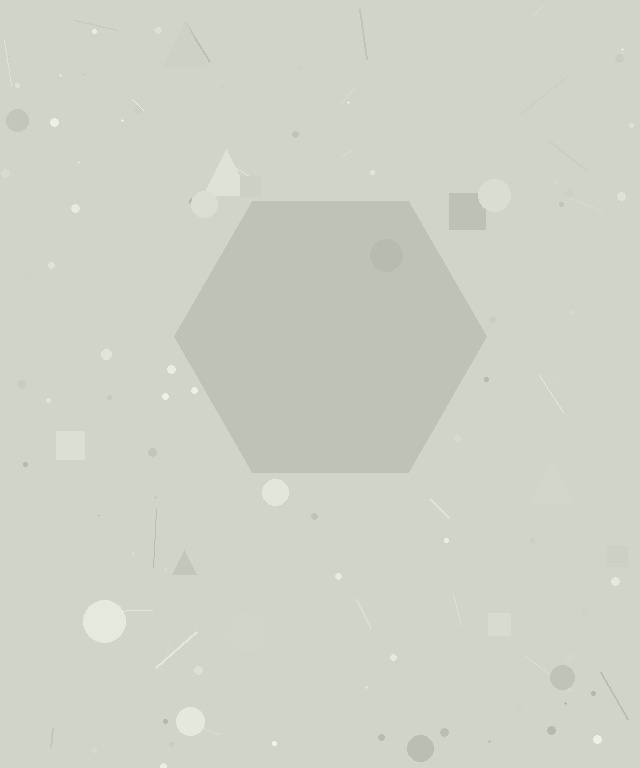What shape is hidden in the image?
A hexagon is hidden in the image.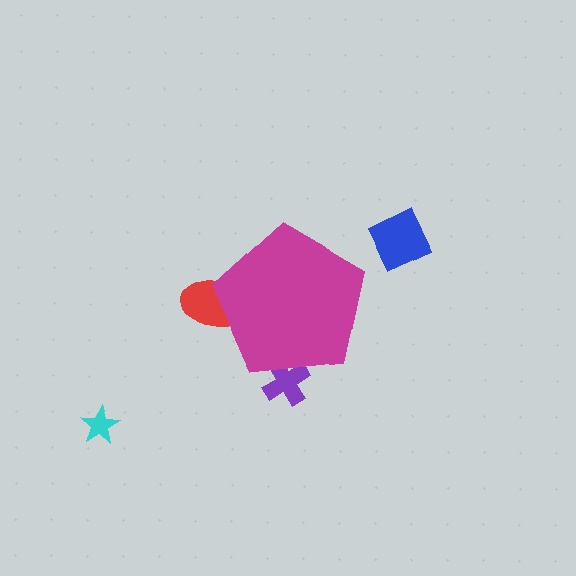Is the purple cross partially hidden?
Yes, the purple cross is partially hidden behind the magenta pentagon.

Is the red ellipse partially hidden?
Yes, the red ellipse is partially hidden behind the magenta pentagon.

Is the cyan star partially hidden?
No, the cyan star is fully visible.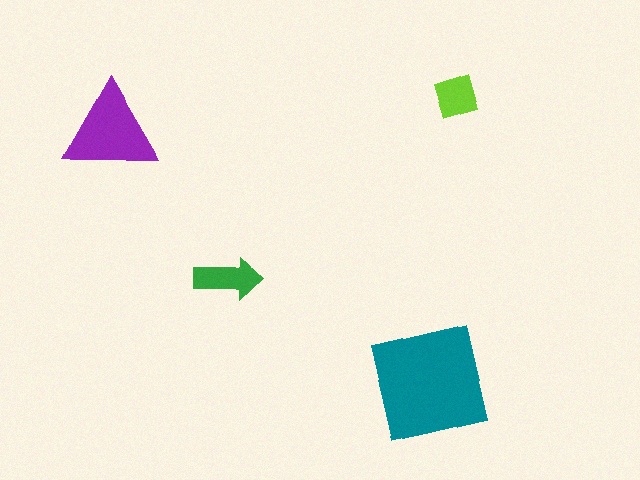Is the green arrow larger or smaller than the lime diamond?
Larger.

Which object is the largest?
The teal square.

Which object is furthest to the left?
The purple triangle is leftmost.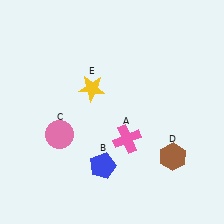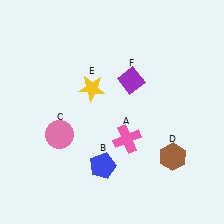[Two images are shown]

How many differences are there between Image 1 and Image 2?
There is 1 difference between the two images.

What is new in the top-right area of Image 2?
A purple diamond (F) was added in the top-right area of Image 2.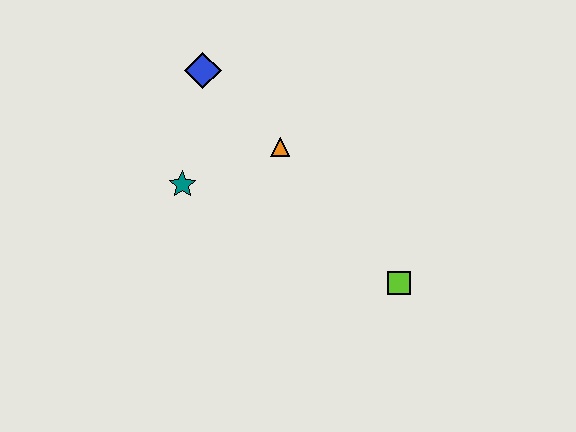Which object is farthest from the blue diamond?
The lime square is farthest from the blue diamond.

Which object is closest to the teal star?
The orange triangle is closest to the teal star.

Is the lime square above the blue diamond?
No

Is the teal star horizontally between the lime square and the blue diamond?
No